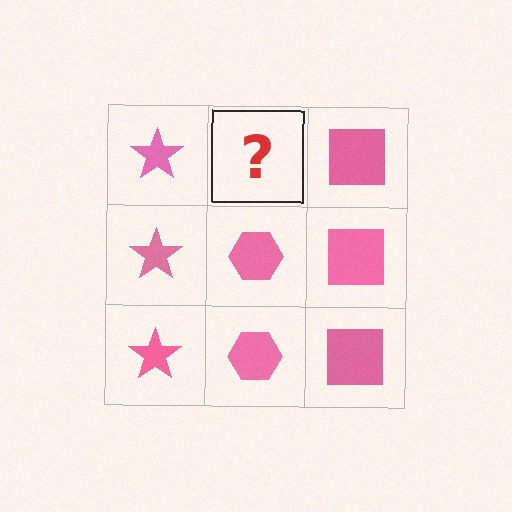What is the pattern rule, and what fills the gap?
The rule is that each column has a consistent shape. The gap should be filled with a pink hexagon.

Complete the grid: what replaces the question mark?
The question mark should be replaced with a pink hexagon.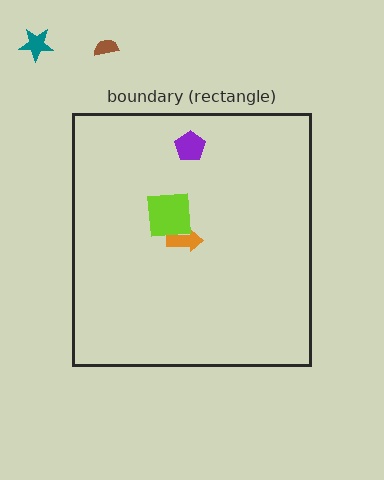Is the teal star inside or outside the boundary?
Outside.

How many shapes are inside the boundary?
3 inside, 2 outside.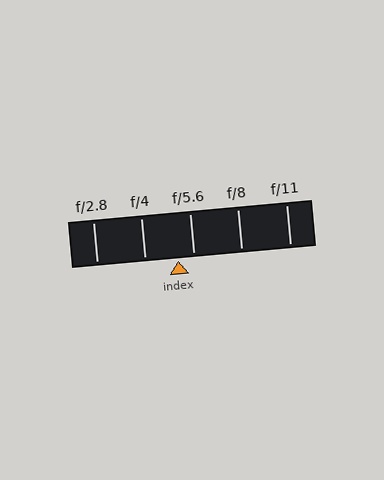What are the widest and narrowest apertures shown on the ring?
The widest aperture shown is f/2.8 and the narrowest is f/11.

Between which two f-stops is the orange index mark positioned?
The index mark is between f/4 and f/5.6.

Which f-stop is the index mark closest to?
The index mark is closest to f/5.6.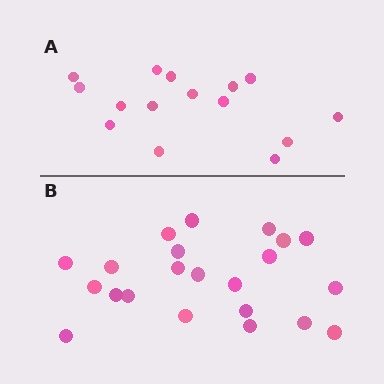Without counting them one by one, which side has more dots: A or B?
Region B (the bottom region) has more dots.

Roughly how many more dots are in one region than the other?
Region B has roughly 8 or so more dots than region A.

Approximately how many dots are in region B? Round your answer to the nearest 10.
About 20 dots. (The exact count is 22, which rounds to 20.)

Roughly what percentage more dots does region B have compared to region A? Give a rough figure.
About 45% more.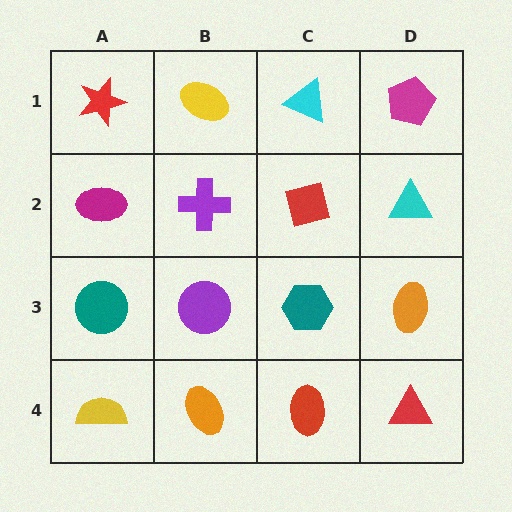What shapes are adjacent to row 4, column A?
A teal circle (row 3, column A), an orange ellipse (row 4, column B).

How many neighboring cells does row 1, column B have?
3.